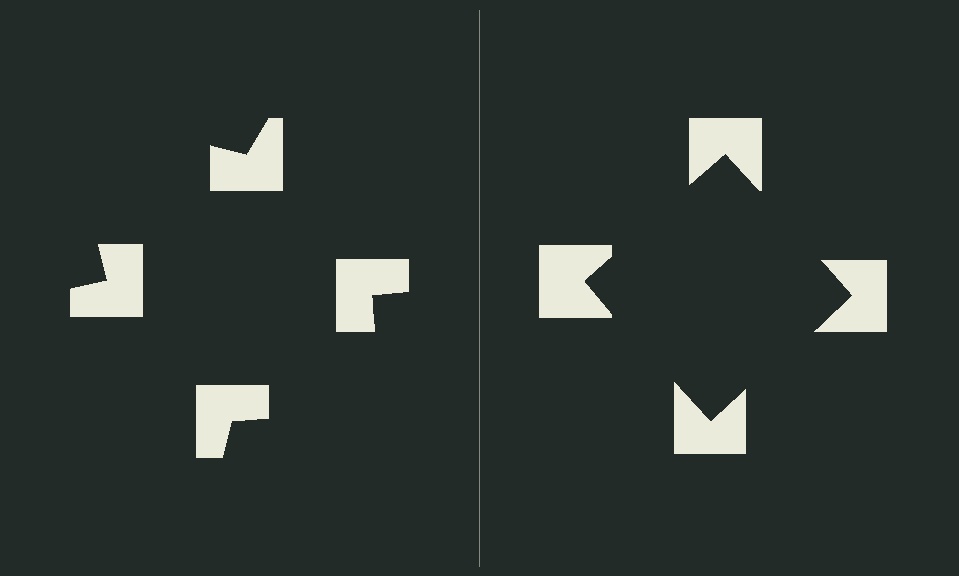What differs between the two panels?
The notched squares are positioned identically on both sides; only the wedge orientations differ. On the right they align to a square; on the left they are misaligned.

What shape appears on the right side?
An illusory square.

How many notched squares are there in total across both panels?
8 — 4 on each side.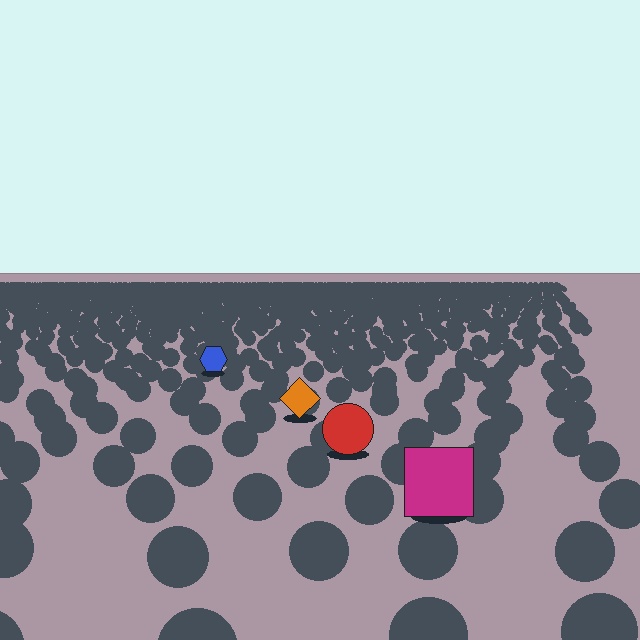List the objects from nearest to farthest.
From nearest to farthest: the magenta square, the red circle, the orange diamond, the blue hexagon.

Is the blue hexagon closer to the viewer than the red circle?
No. The red circle is closer — you can tell from the texture gradient: the ground texture is coarser near it.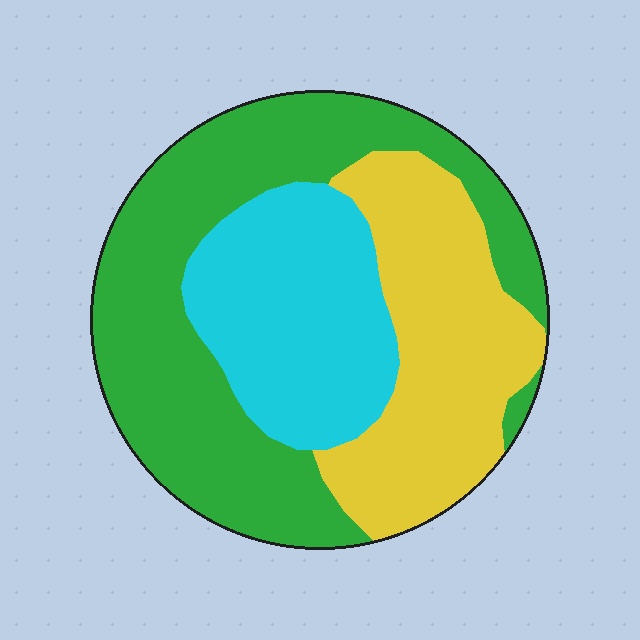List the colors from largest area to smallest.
From largest to smallest: green, yellow, cyan.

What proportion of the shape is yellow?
Yellow covers around 30% of the shape.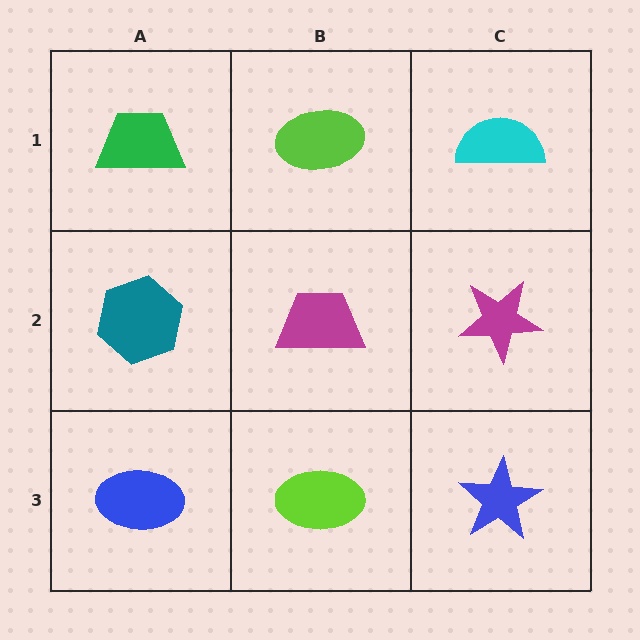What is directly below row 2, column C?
A blue star.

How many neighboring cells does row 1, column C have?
2.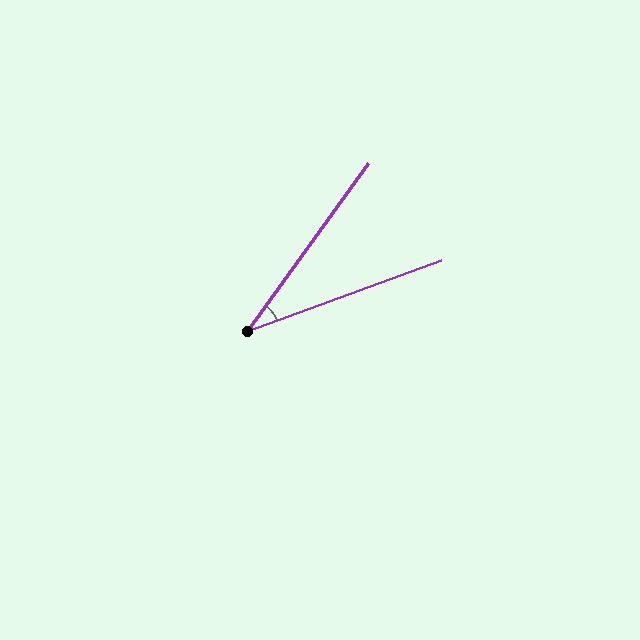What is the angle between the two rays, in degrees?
Approximately 34 degrees.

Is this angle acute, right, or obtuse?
It is acute.